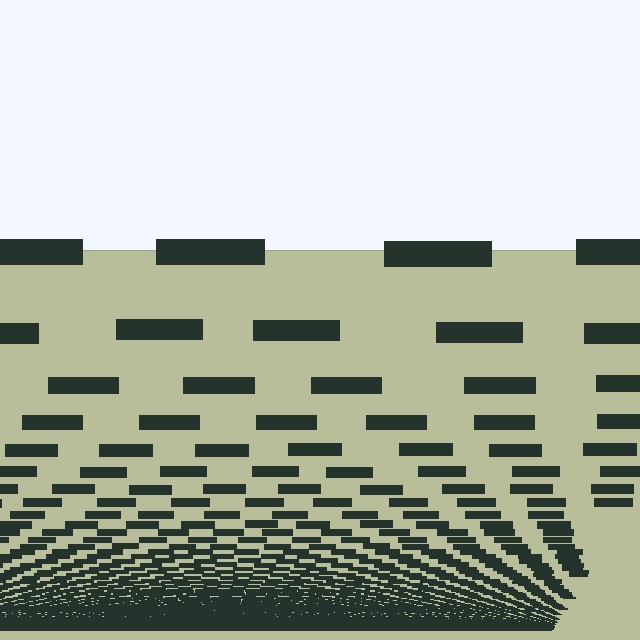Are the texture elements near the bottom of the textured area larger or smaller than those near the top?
Smaller. The gradient is inverted — elements near the bottom are smaller and denser.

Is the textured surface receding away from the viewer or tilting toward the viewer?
The surface appears to tilt toward the viewer. Texture elements get larger and sparser toward the top.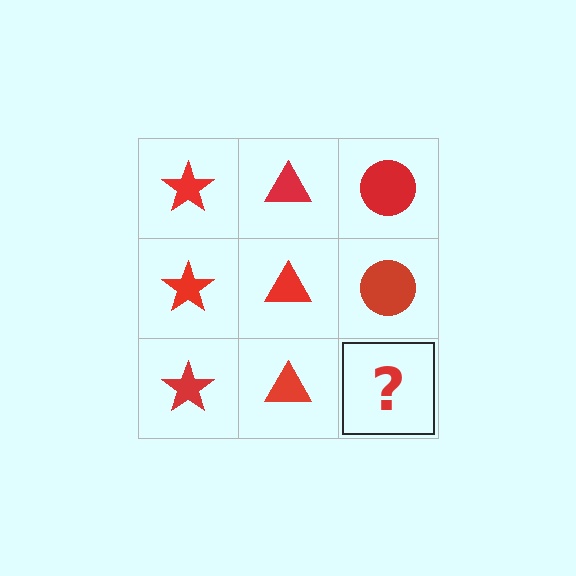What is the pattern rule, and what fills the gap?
The rule is that each column has a consistent shape. The gap should be filled with a red circle.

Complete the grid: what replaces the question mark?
The question mark should be replaced with a red circle.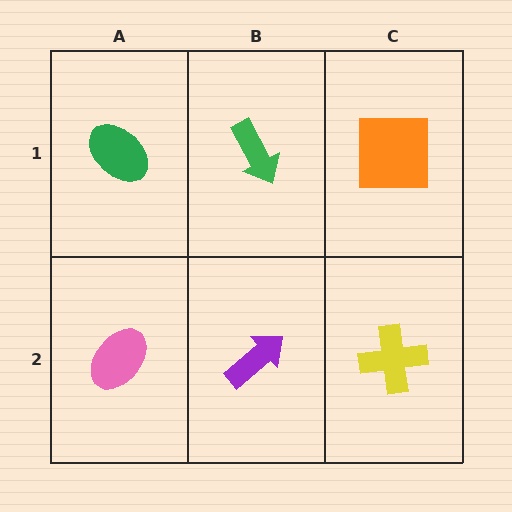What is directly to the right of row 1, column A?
A green arrow.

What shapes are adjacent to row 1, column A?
A pink ellipse (row 2, column A), a green arrow (row 1, column B).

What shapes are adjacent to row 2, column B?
A green arrow (row 1, column B), a pink ellipse (row 2, column A), a yellow cross (row 2, column C).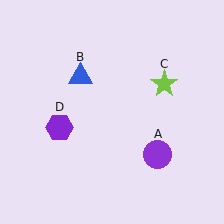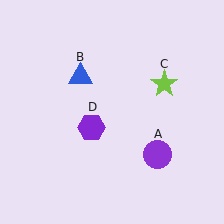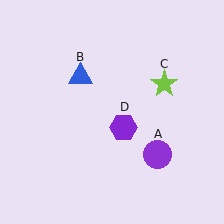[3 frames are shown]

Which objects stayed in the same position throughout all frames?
Purple circle (object A) and blue triangle (object B) and lime star (object C) remained stationary.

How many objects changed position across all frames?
1 object changed position: purple hexagon (object D).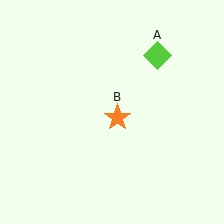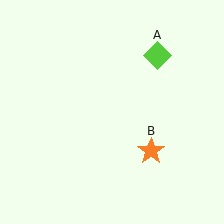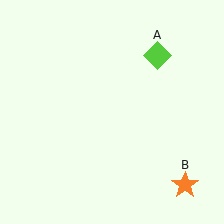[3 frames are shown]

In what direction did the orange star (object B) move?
The orange star (object B) moved down and to the right.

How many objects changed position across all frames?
1 object changed position: orange star (object B).